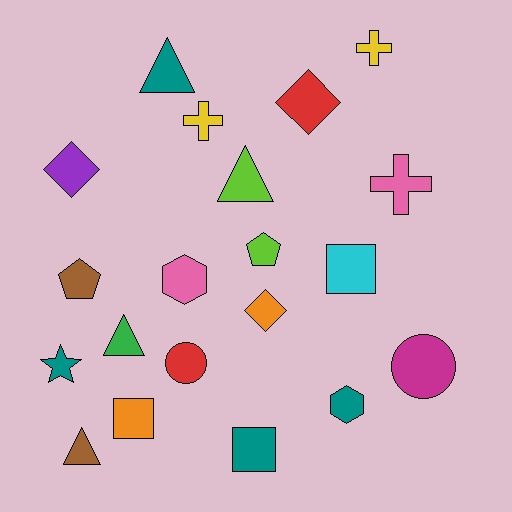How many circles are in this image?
There are 2 circles.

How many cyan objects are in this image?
There is 1 cyan object.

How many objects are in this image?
There are 20 objects.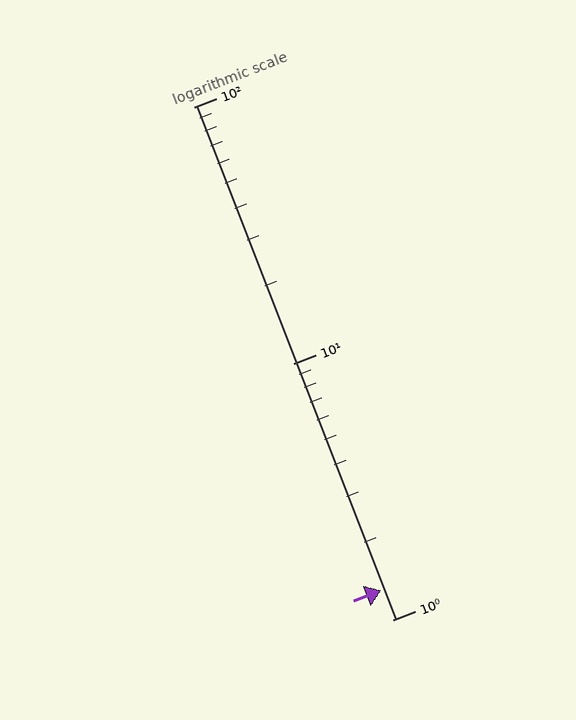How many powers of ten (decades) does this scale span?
The scale spans 2 decades, from 1 to 100.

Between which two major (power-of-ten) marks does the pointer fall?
The pointer is between 1 and 10.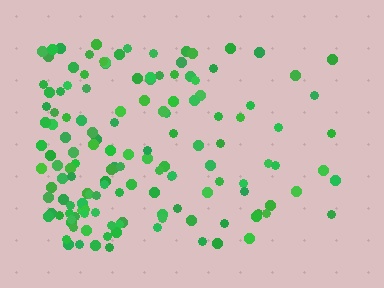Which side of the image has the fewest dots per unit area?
The right.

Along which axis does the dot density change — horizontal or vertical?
Horizontal.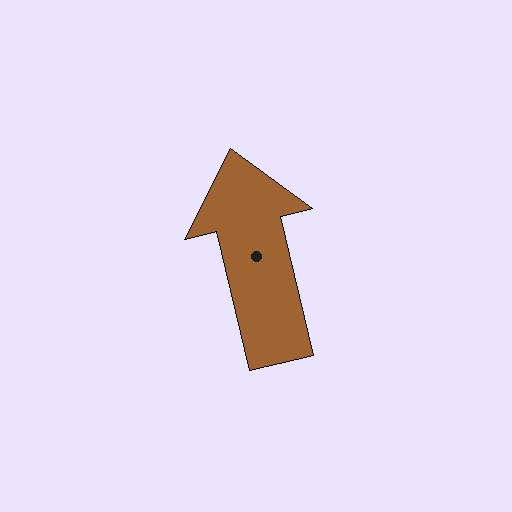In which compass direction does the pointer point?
North.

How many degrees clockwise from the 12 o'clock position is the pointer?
Approximately 347 degrees.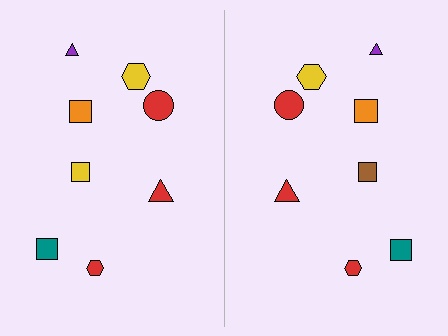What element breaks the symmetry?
The brown square on the right side breaks the symmetry — its mirror counterpart is yellow.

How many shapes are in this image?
There are 16 shapes in this image.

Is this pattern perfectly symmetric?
No, the pattern is not perfectly symmetric. The brown square on the right side breaks the symmetry — its mirror counterpart is yellow.